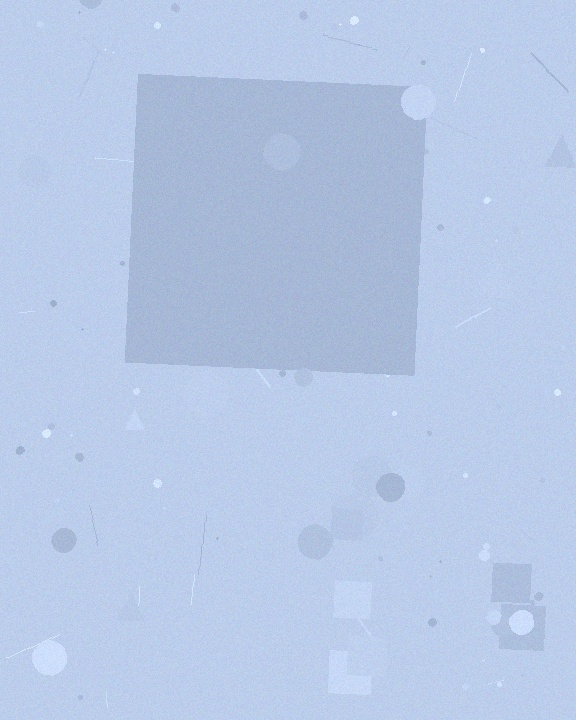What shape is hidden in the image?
A square is hidden in the image.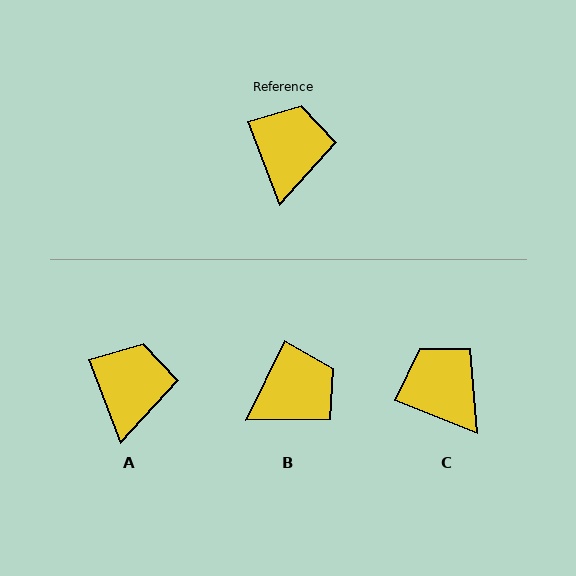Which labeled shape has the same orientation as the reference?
A.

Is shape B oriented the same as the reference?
No, it is off by about 47 degrees.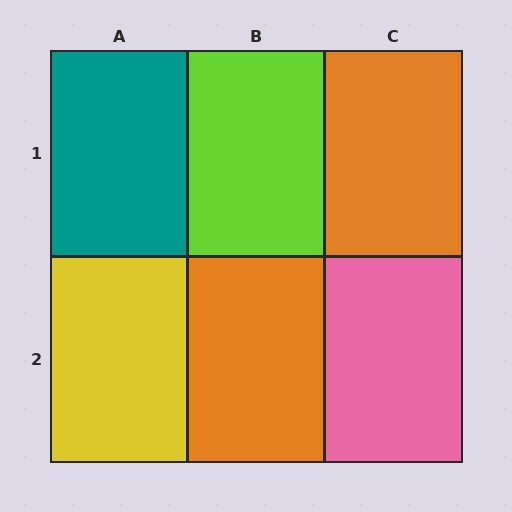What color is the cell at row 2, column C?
Pink.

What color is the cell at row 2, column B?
Orange.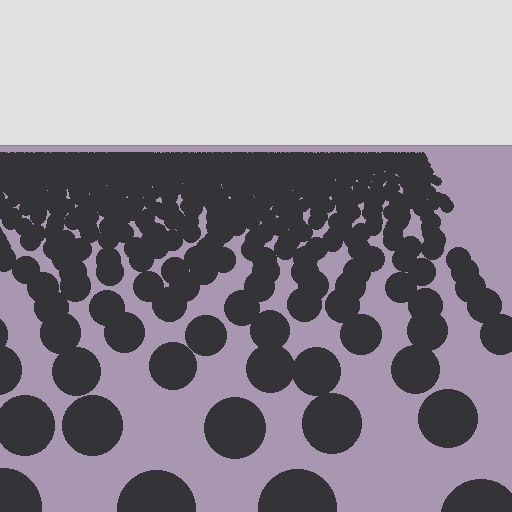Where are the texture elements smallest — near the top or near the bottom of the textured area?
Near the top.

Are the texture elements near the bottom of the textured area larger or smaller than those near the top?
Larger. Near the bottom, elements are closer to the viewer and appear at a bigger on-screen size.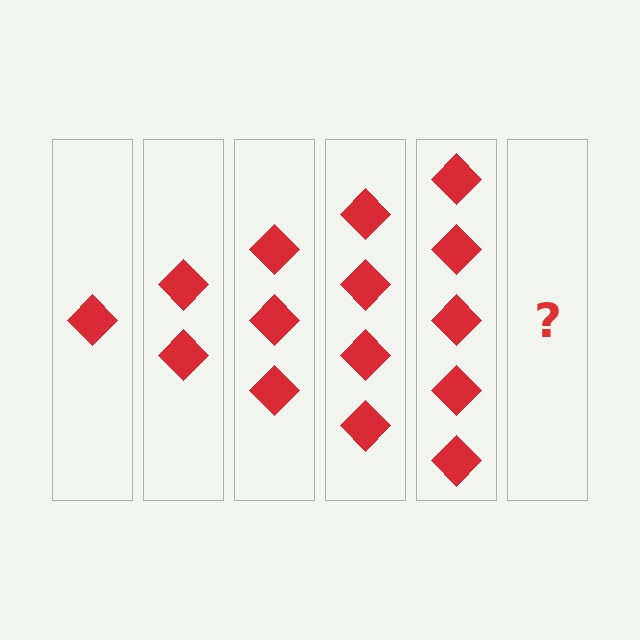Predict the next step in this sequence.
The next step is 6 diamonds.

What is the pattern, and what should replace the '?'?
The pattern is that each step adds one more diamond. The '?' should be 6 diamonds.